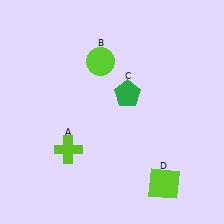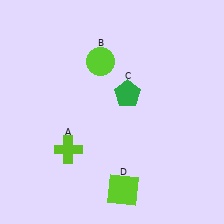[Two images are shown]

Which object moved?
The lime square (D) moved left.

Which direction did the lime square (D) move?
The lime square (D) moved left.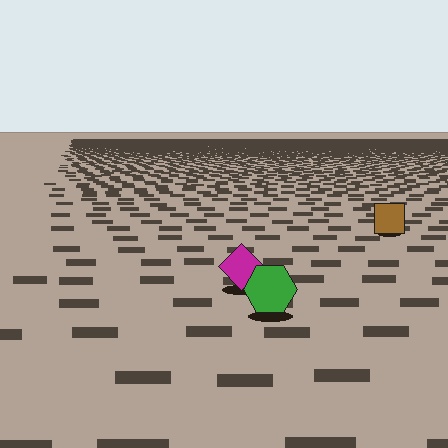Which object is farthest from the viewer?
The brown square is farthest from the viewer. It appears smaller and the ground texture around it is denser.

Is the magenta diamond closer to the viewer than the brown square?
Yes. The magenta diamond is closer — you can tell from the texture gradient: the ground texture is coarser near it.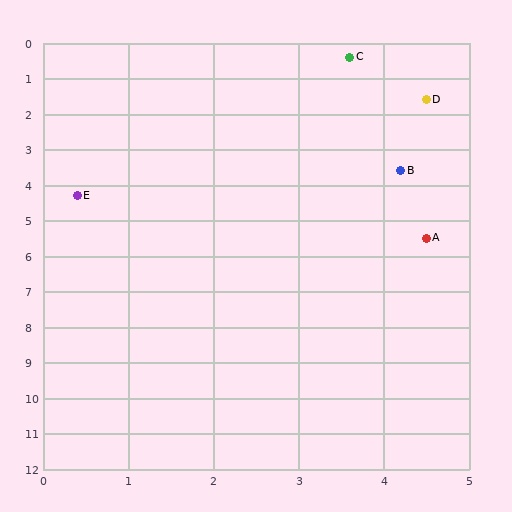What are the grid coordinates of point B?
Point B is at approximately (4.2, 3.6).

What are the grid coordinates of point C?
Point C is at approximately (3.6, 0.4).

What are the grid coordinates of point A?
Point A is at approximately (4.5, 5.5).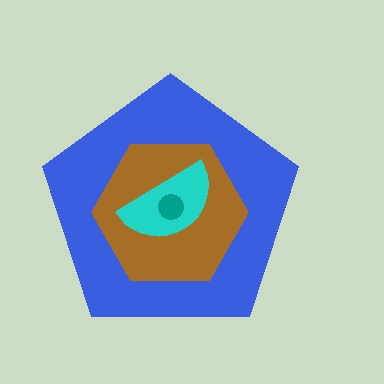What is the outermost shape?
The blue pentagon.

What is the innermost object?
The teal circle.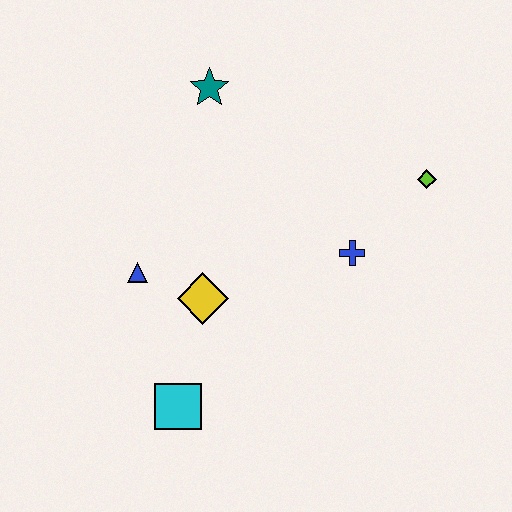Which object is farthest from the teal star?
The cyan square is farthest from the teal star.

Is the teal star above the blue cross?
Yes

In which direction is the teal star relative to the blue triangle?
The teal star is above the blue triangle.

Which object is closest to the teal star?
The blue triangle is closest to the teal star.